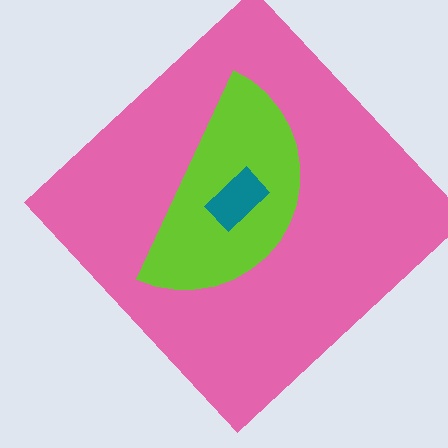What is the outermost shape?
The pink diamond.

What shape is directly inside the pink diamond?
The lime semicircle.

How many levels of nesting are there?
3.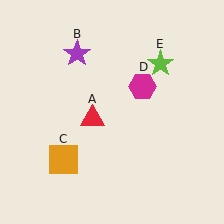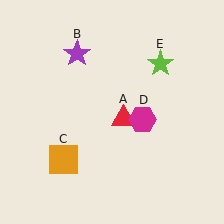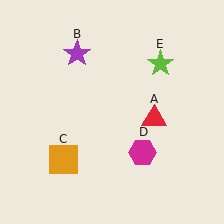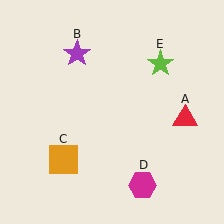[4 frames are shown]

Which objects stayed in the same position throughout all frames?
Purple star (object B) and orange square (object C) and lime star (object E) remained stationary.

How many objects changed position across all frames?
2 objects changed position: red triangle (object A), magenta hexagon (object D).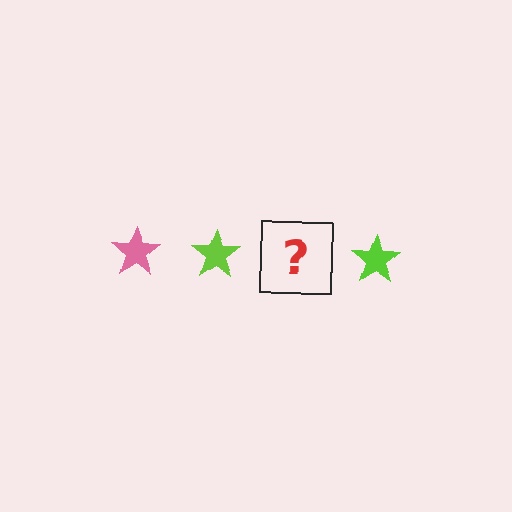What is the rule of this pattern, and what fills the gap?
The rule is that the pattern cycles through pink, lime stars. The gap should be filled with a pink star.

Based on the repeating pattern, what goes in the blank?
The blank should be a pink star.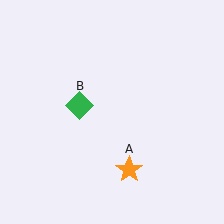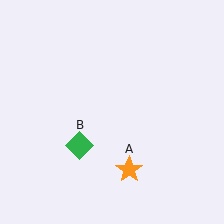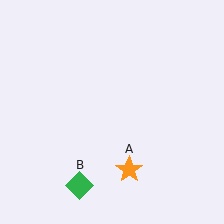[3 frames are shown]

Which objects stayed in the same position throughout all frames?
Orange star (object A) remained stationary.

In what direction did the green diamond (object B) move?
The green diamond (object B) moved down.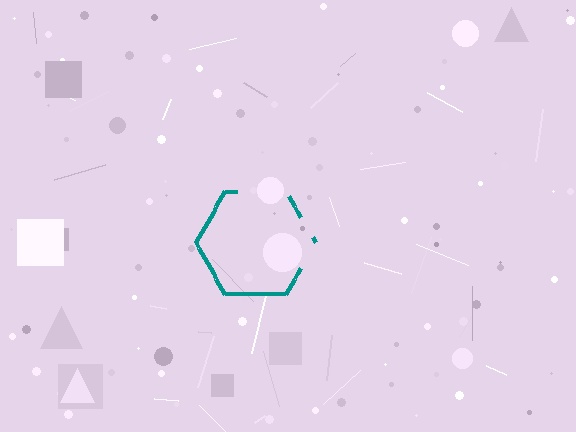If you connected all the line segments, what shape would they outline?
They would outline a hexagon.